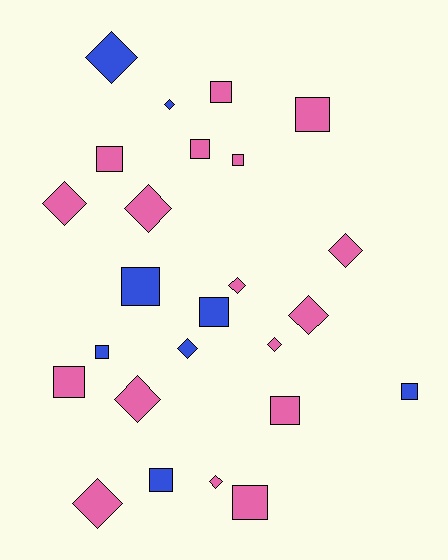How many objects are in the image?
There are 25 objects.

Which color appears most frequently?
Pink, with 17 objects.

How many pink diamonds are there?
There are 9 pink diamonds.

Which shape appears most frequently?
Square, with 13 objects.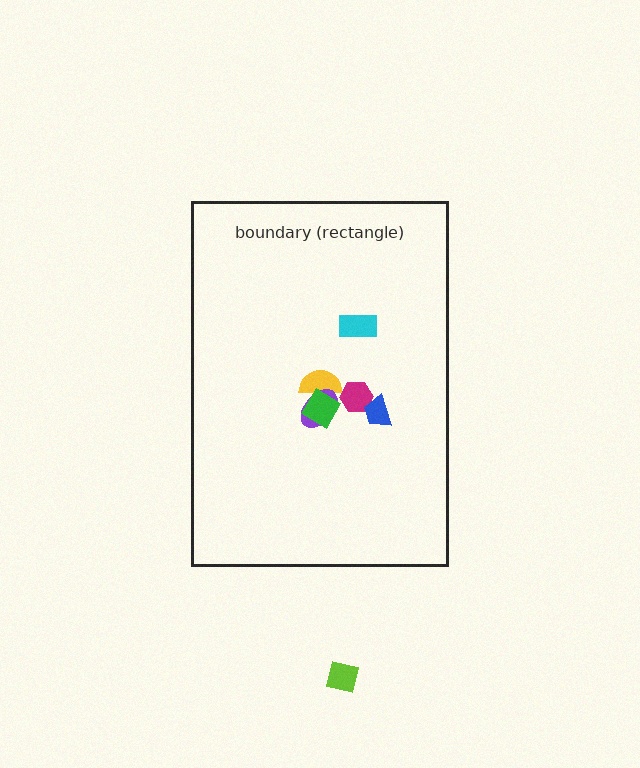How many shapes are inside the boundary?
6 inside, 1 outside.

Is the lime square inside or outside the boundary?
Outside.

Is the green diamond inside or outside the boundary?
Inside.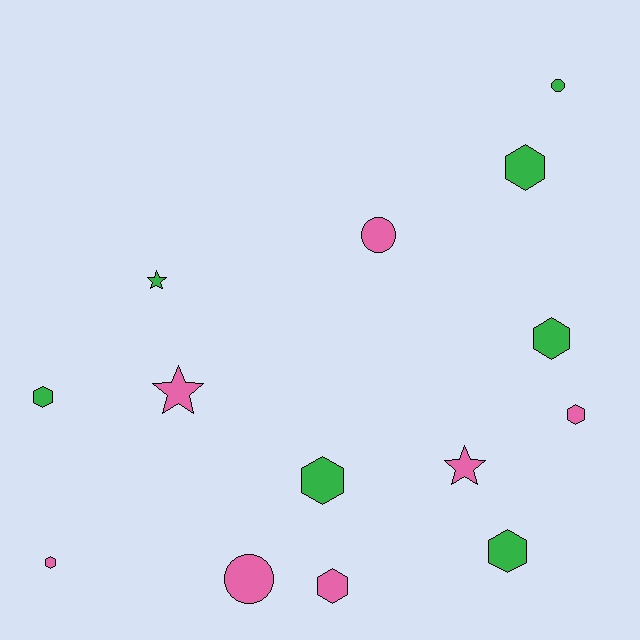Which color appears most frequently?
Green, with 7 objects.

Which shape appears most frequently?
Hexagon, with 8 objects.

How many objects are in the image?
There are 14 objects.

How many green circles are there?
There is 1 green circle.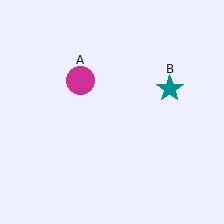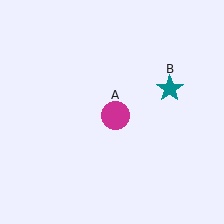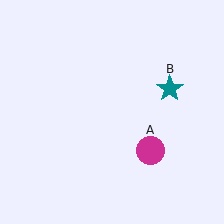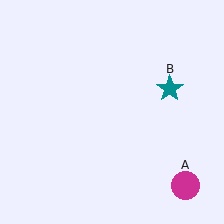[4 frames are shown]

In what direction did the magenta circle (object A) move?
The magenta circle (object A) moved down and to the right.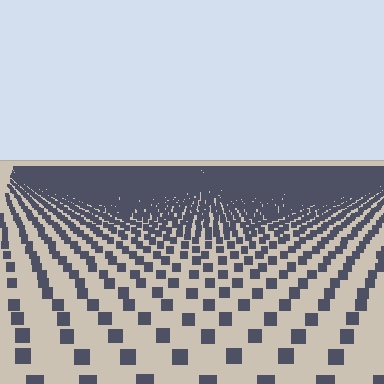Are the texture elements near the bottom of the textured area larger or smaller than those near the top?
Larger. Near the bottom, elements are closer to the viewer and appear at a bigger on-screen size.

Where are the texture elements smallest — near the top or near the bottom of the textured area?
Near the top.